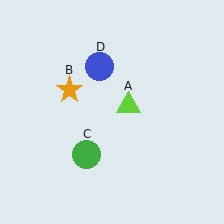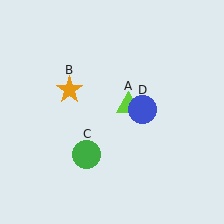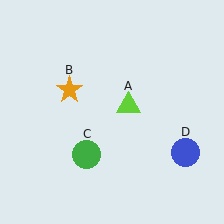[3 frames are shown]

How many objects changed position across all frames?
1 object changed position: blue circle (object D).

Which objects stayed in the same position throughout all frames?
Lime triangle (object A) and orange star (object B) and green circle (object C) remained stationary.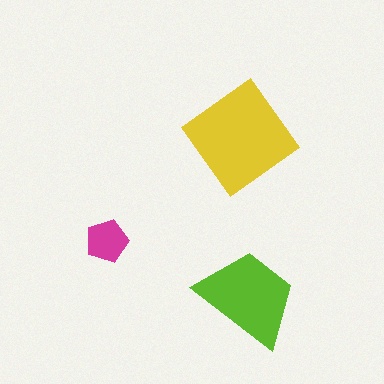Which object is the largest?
The yellow diamond.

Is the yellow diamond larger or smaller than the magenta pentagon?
Larger.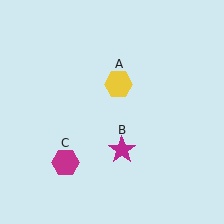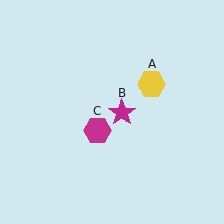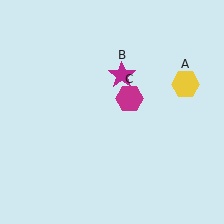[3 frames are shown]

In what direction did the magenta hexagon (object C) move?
The magenta hexagon (object C) moved up and to the right.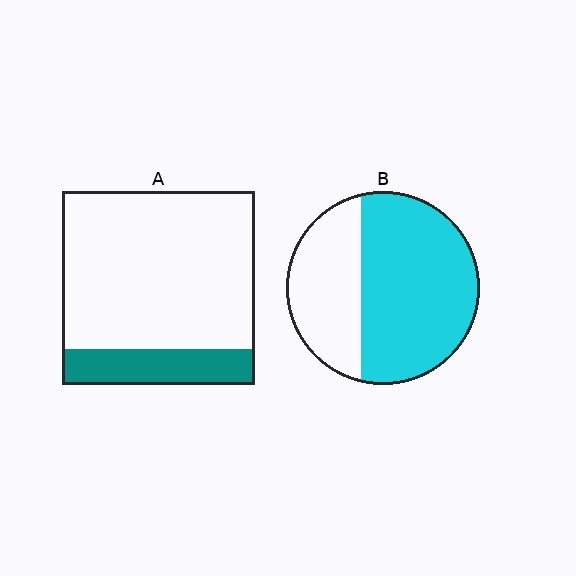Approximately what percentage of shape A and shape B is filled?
A is approximately 20% and B is approximately 65%.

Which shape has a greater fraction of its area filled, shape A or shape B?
Shape B.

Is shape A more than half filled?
No.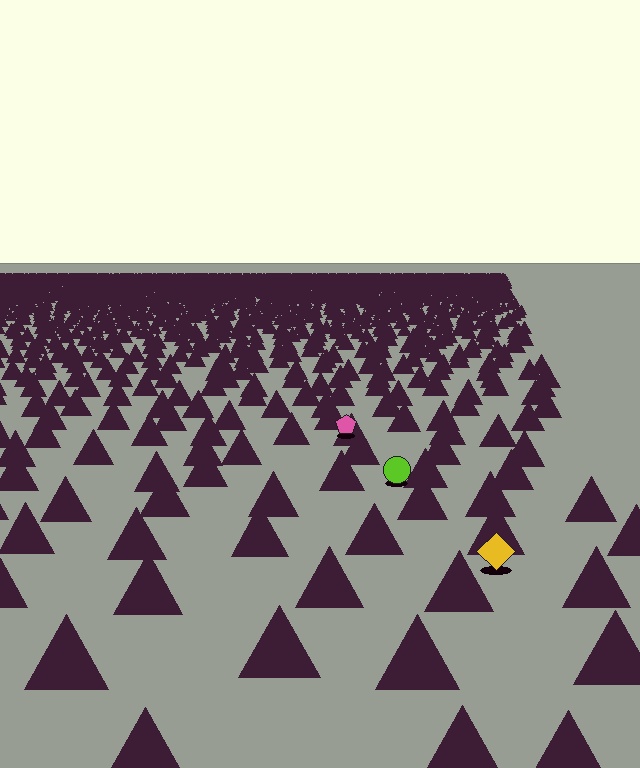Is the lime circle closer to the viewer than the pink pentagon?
Yes. The lime circle is closer — you can tell from the texture gradient: the ground texture is coarser near it.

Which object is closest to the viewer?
The yellow diamond is closest. The texture marks near it are larger and more spread out.